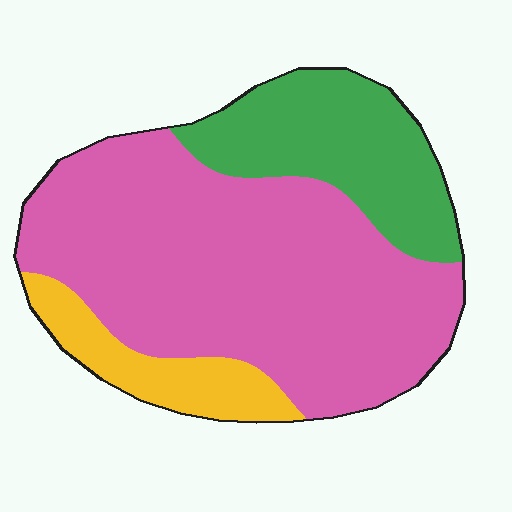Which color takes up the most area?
Pink, at roughly 65%.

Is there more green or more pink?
Pink.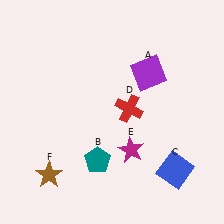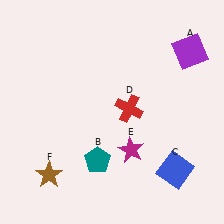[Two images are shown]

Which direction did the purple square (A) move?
The purple square (A) moved right.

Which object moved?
The purple square (A) moved right.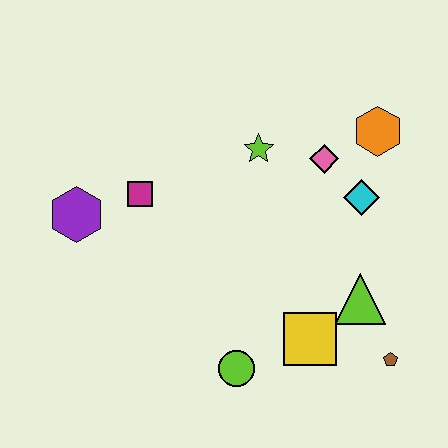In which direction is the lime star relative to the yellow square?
The lime star is above the yellow square.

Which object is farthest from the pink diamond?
The purple hexagon is farthest from the pink diamond.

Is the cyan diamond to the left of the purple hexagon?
No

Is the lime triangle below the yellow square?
No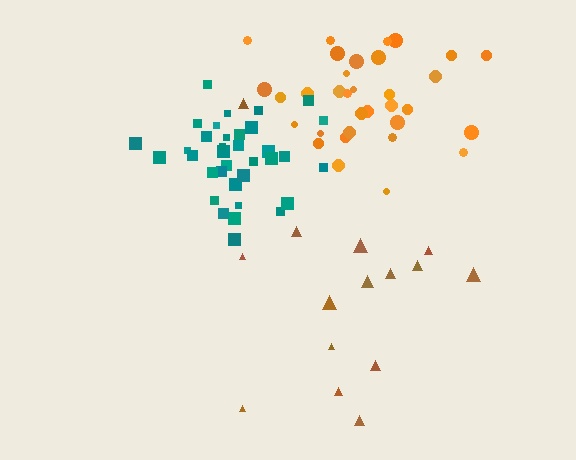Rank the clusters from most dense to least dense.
teal, orange, brown.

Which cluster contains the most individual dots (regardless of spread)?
Teal (35).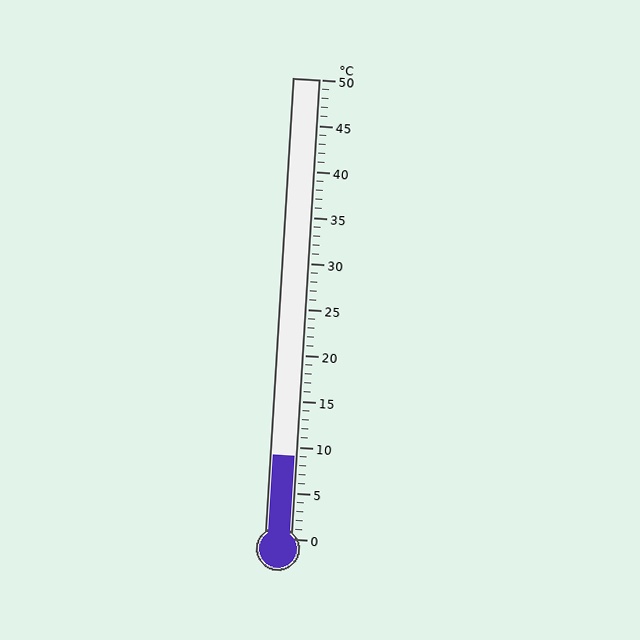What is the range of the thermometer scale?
The thermometer scale ranges from 0°C to 50°C.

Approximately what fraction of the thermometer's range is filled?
The thermometer is filled to approximately 20% of its range.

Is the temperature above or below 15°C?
The temperature is below 15°C.